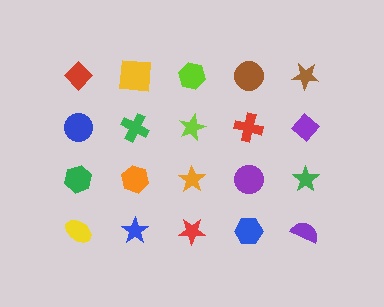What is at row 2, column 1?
A blue circle.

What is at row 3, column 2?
An orange hexagon.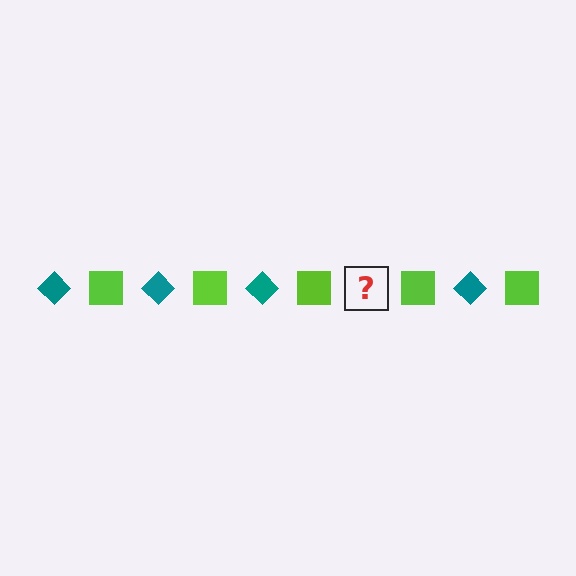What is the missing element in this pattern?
The missing element is a teal diamond.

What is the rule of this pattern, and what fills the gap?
The rule is that the pattern alternates between teal diamond and lime square. The gap should be filled with a teal diamond.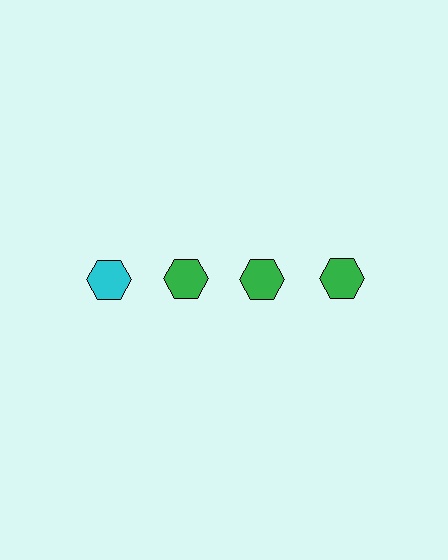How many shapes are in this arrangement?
There are 4 shapes arranged in a grid pattern.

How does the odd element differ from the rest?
It has a different color: cyan instead of green.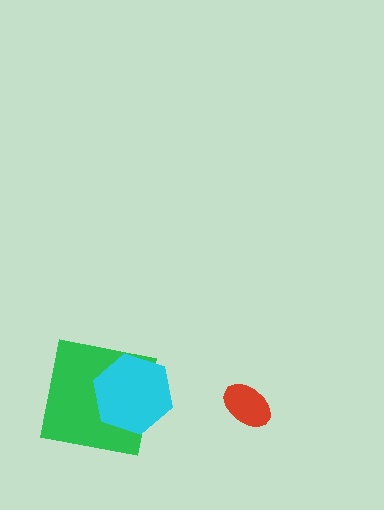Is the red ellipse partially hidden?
No, no other shape covers it.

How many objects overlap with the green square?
1 object overlaps with the green square.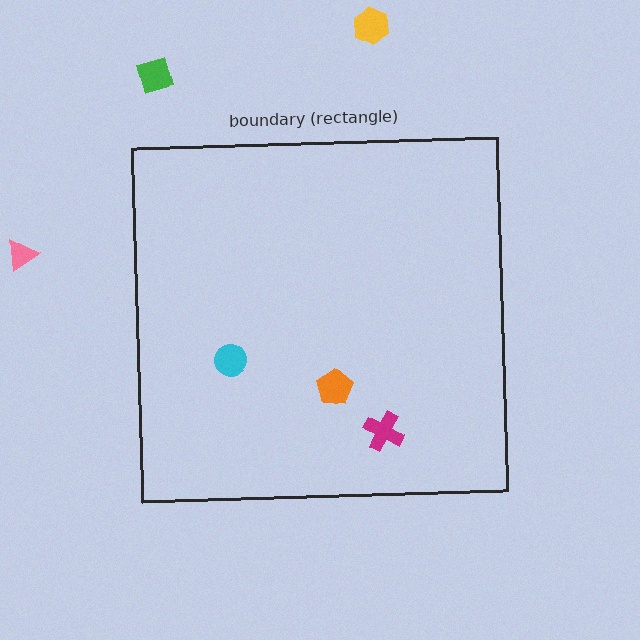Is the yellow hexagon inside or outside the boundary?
Outside.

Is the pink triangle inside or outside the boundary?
Outside.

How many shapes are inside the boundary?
3 inside, 3 outside.